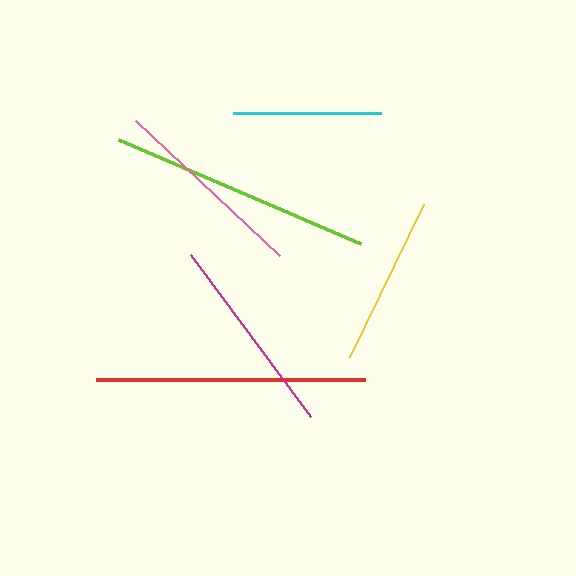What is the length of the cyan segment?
The cyan segment is approximately 148 pixels long.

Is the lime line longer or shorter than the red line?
The red line is longer than the lime line.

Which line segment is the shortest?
The cyan line is the shortest at approximately 148 pixels.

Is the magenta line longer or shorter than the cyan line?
The magenta line is longer than the cyan line.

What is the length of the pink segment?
The pink segment is approximately 197 pixels long.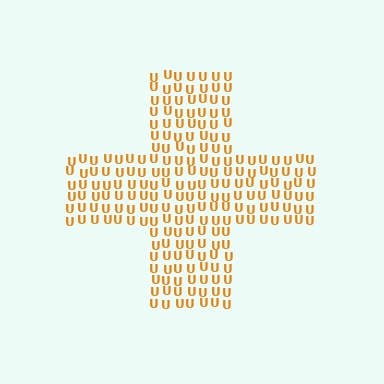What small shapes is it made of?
It is made of small letter U's.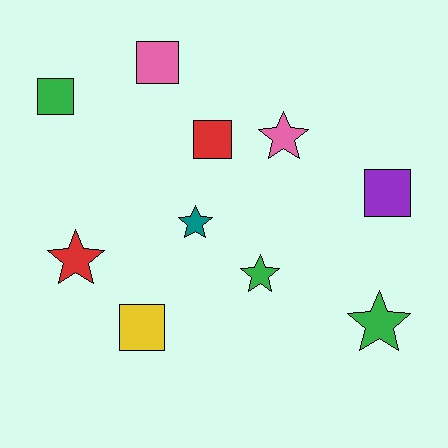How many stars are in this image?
There are 5 stars.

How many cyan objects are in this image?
There are no cyan objects.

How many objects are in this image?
There are 10 objects.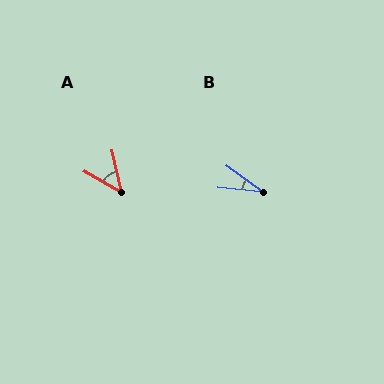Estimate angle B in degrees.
Approximately 30 degrees.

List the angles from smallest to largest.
B (30°), A (47°).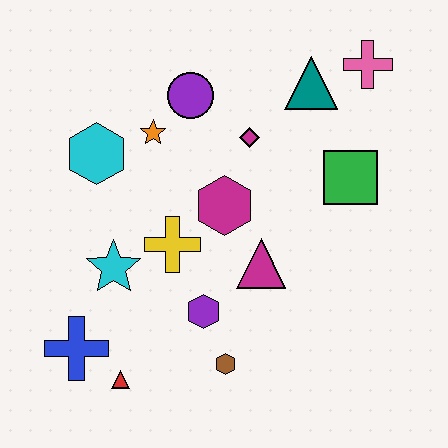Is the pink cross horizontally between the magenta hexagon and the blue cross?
No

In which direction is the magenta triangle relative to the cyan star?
The magenta triangle is to the right of the cyan star.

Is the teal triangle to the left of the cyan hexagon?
No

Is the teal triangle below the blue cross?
No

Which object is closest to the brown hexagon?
The purple hexagon is closest to the brown hexagon.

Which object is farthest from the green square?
The blue cross is farthest from the green square.